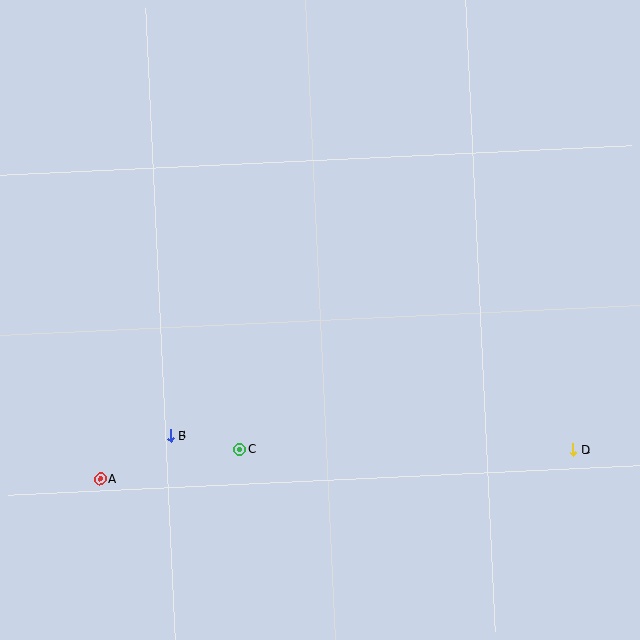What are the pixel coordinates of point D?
Point D is at (573, 450).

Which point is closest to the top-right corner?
Point D is closest to the top-right corner.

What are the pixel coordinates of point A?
Point A is at (100, 479).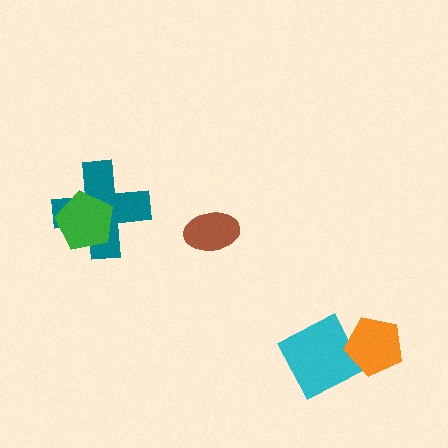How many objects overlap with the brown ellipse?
0 objects overlap with the brown ellipse.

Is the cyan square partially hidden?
Yes, it is partially covered by another shape.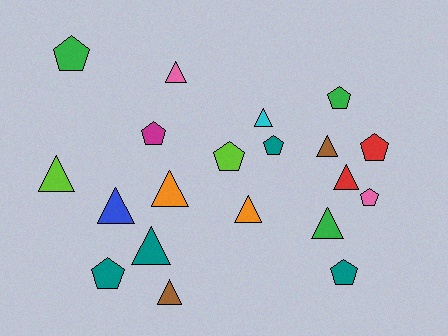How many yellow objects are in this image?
There are no yellow objects.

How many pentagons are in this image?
There are 9 pentagons.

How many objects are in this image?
There are 20 objects.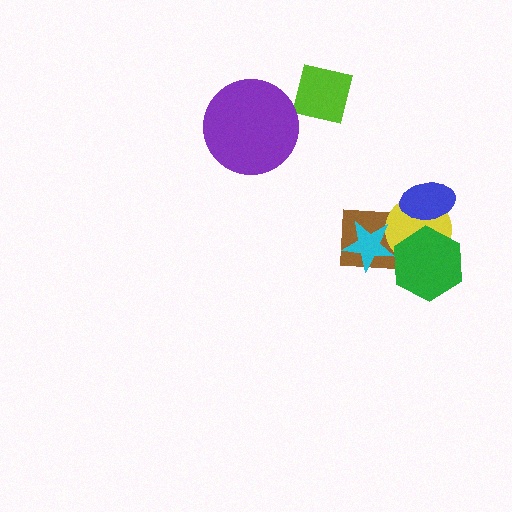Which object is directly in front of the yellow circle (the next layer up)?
The cyan star is directly in front of the yellow circle.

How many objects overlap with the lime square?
0 objects overlap with the lime square.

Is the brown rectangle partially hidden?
Yes, it is partially covered by another shape.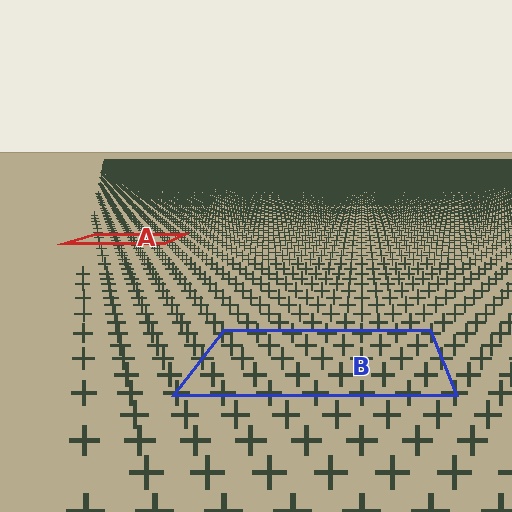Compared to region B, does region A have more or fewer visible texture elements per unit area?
Region A has more texture elements per unit area — they are packed more densely because it is farther away.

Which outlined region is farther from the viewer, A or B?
Region A is farther from the viewer — the texture elements inside it appear smaller and more densely packed.